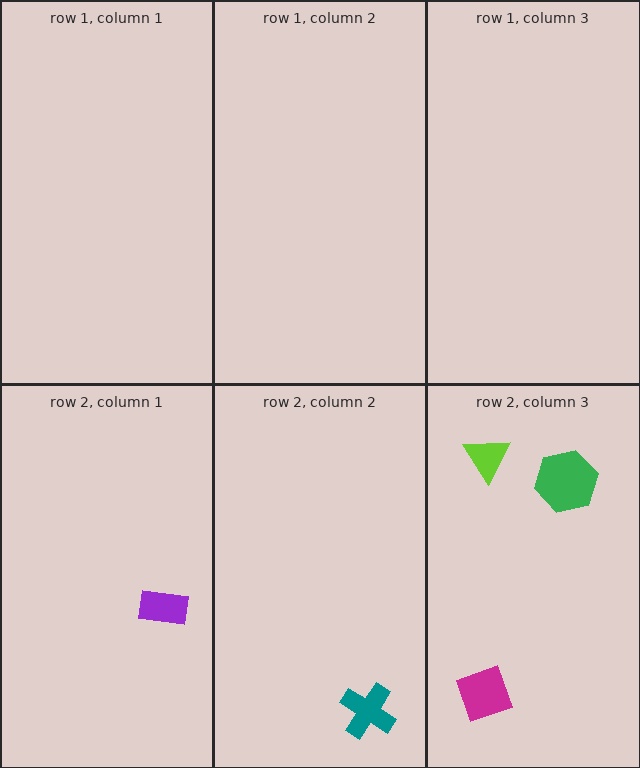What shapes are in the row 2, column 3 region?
The green hexagon, the magenta diamond, the lime triangle.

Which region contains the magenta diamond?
The row 2, column 3 region.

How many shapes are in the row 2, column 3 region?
3.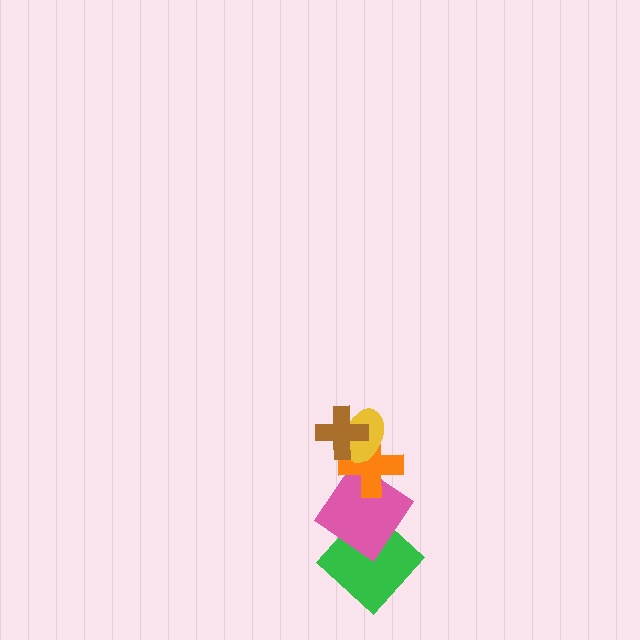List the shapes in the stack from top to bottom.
From top to bottom: the brown cross, the yellow ellipse, the orange cross, the pink diamond, the green diamond.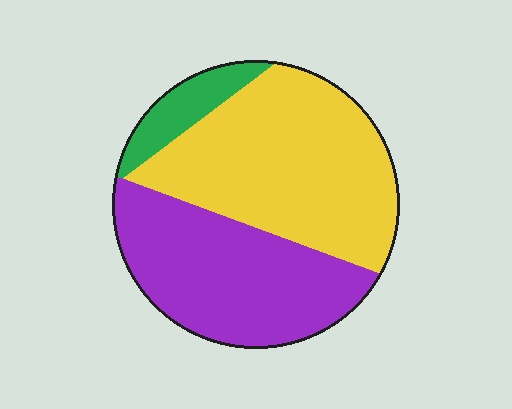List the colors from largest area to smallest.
From largest to smallest: yellow, purple, green.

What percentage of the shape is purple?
Purple takes up about two fifths (2/5) of the shape.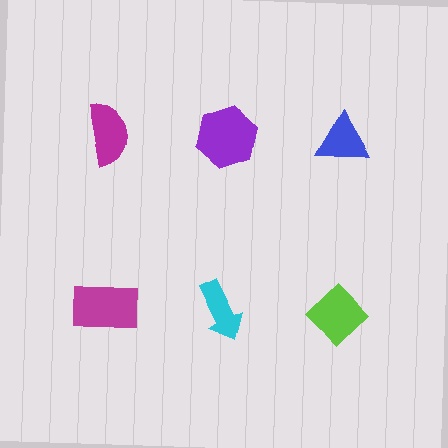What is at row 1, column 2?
A purple hexagon.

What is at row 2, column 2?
A cyan arrow.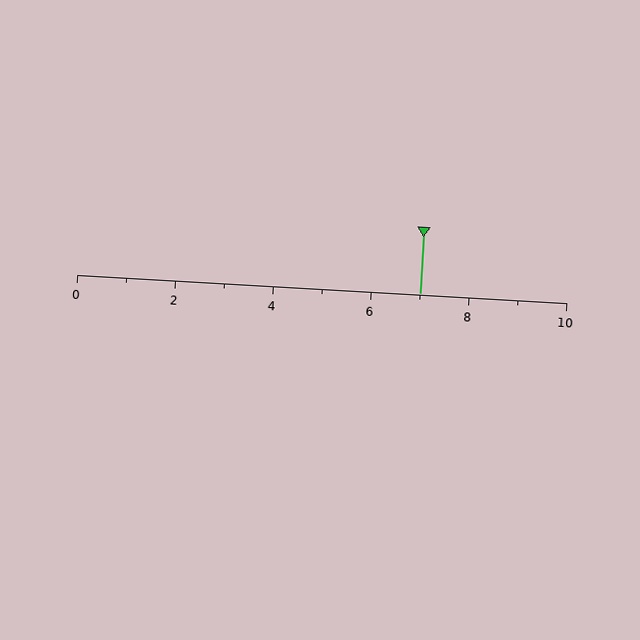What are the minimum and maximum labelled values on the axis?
The axis runs from 0 to 10.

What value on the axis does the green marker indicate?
The marker indicates approximately 7.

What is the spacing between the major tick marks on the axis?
The major ticks are spaced 2 apart.